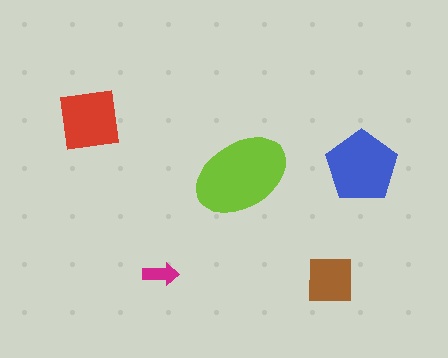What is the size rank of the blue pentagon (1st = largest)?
2nd.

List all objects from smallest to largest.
The magenta arrow, the brown square, the red square, the blue pentagon, the lime ellipse.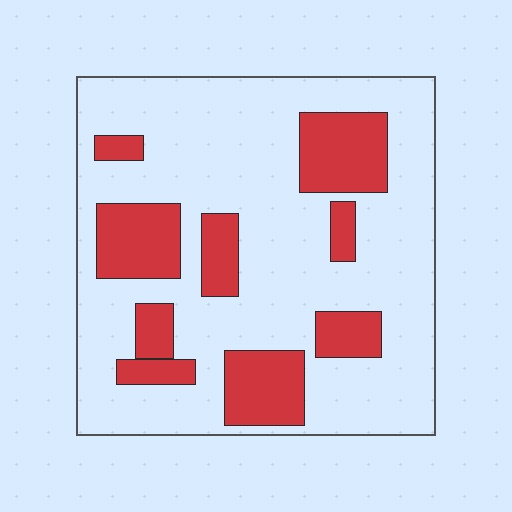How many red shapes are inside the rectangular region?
9.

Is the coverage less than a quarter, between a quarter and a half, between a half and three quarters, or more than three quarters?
Between a quarter and a half.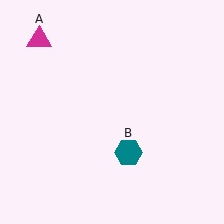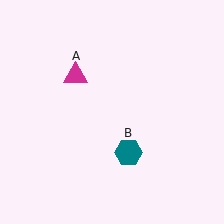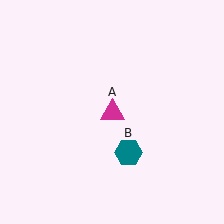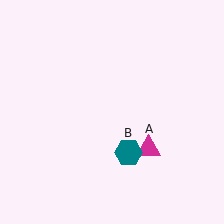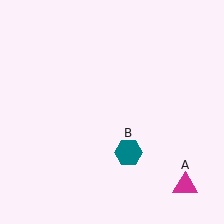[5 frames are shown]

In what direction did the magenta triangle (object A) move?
The magenta triangle (object A) moved down and to the right.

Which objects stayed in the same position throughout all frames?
Teal hexagon (object B) remained stationary.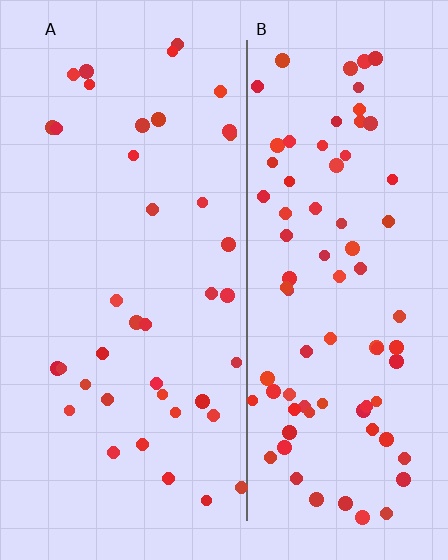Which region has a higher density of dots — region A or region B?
B (the right).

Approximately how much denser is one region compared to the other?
Approximately 2.1× — region B over region A.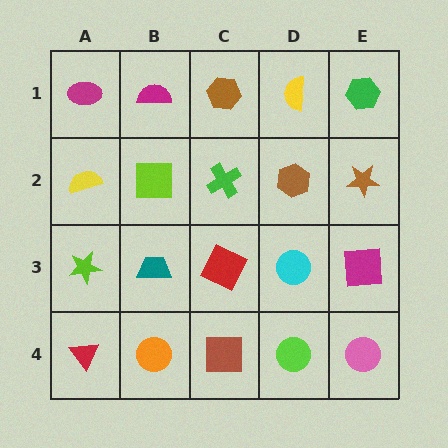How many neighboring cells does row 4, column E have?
2.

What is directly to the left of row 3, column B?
A lime star.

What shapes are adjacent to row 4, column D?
A cyan circle (row 3, column D), a brown square (row 4, column C), a pink circle (row 4, column E).